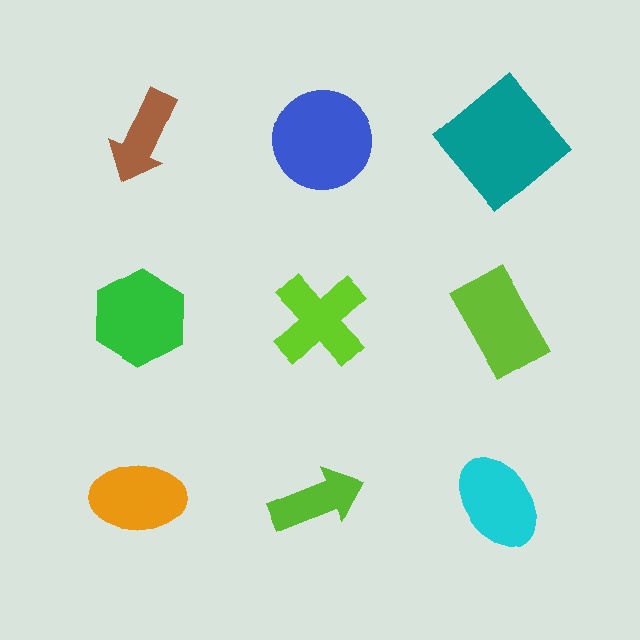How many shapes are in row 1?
3 shapes.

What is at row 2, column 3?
A lime rectangle.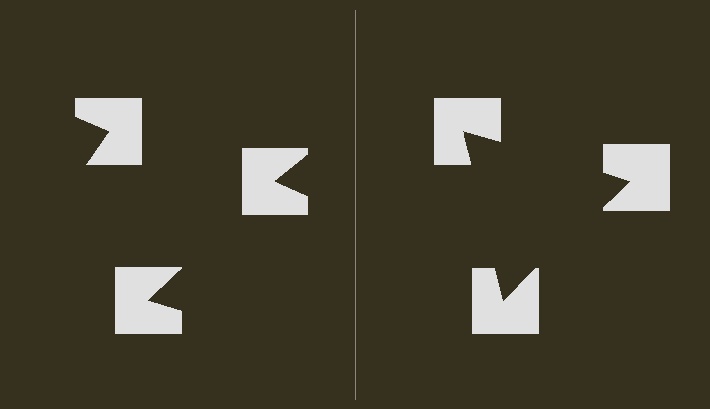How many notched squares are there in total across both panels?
6 — 3 on each side.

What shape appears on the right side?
An illusory triangle.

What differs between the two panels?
The notched squares are positioned identically on both sides; only the wedge orientations differ. On the right they align to a triangle; on the left they are misaligned.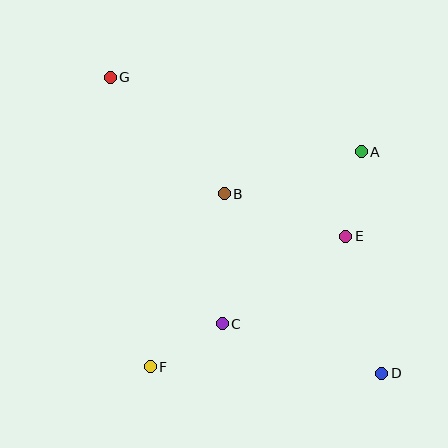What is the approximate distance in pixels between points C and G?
The distance between C and G is approximately 270 pixels.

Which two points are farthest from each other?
Points D and G are farthest from each other.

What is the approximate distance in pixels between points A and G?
The distance between A and G is approximately 262 pixels.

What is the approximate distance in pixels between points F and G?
The distance between F and G is approximately 292 pixels.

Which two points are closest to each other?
Points C and F are closest to each other.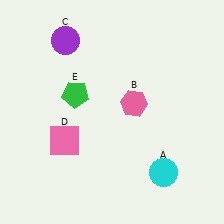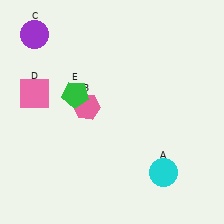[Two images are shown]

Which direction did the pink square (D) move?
The pink square (D) moved up.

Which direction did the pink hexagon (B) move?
The pink hexagon (B) moved left.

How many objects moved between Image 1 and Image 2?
3 objects moved between the two images.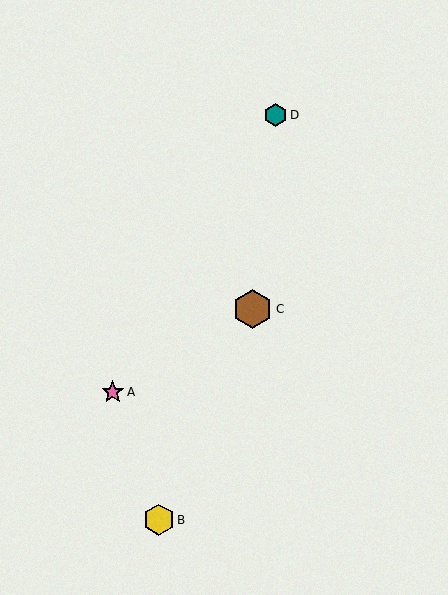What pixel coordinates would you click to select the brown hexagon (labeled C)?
Click at (253, 309) to select the brown hexagon C.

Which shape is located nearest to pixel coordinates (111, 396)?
The pink star (labeled A) at (113, 392) is nearest to that location.